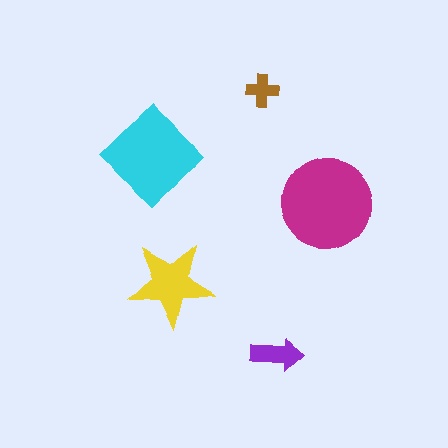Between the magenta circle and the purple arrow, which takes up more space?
The magenta circle.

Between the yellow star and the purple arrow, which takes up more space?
The yellow star.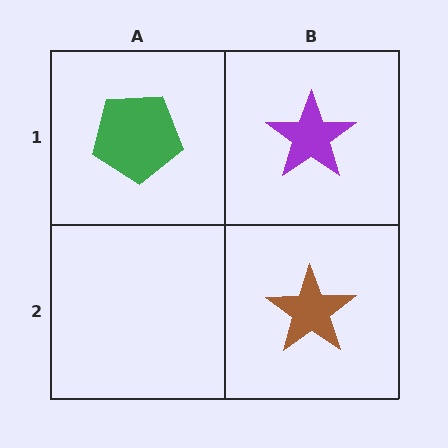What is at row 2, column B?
A brown star.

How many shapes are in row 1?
2 shapes.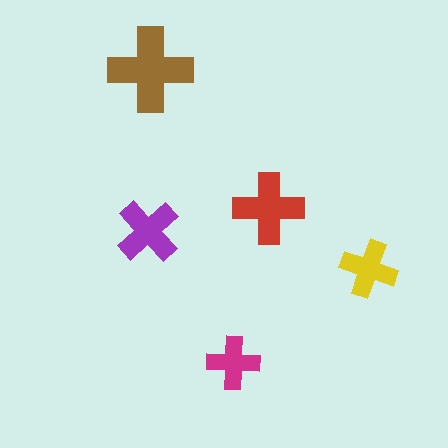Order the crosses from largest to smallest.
the brown one, the red one, the purple one, the yellow one, the magenta one.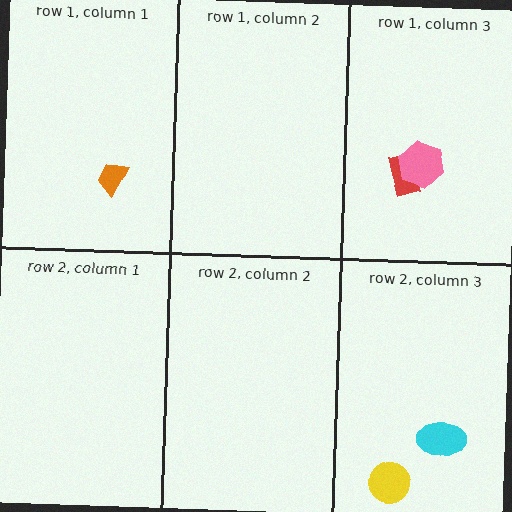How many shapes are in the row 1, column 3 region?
2.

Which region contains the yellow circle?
The row 2, column 3 region.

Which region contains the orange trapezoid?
The row 1, column 1 region.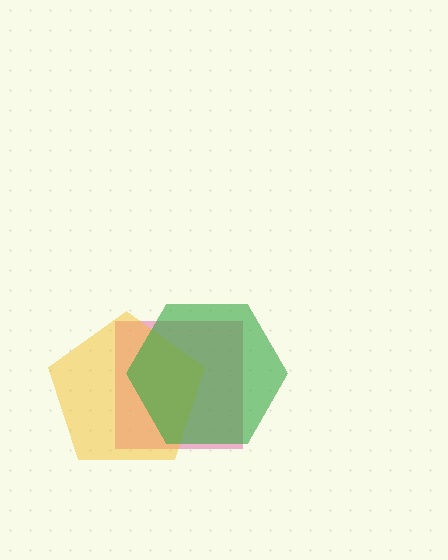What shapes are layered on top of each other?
The layered shapes are: a pink square, a yellow pentagon, a green hexagon.